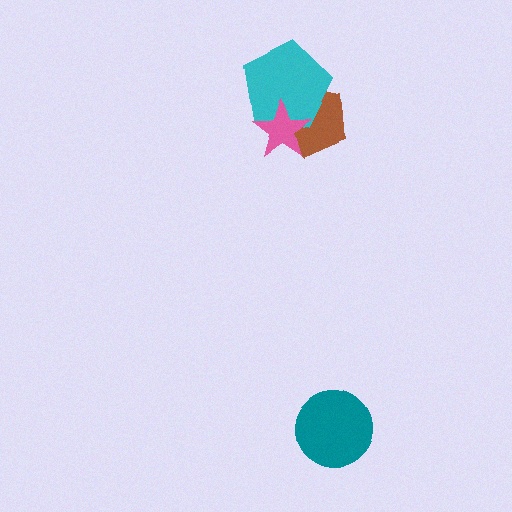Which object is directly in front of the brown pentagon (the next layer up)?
The cyan pentagon is directly in front of the brown pentagon.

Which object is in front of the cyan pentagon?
The pink star is in front of the cyan pentagon.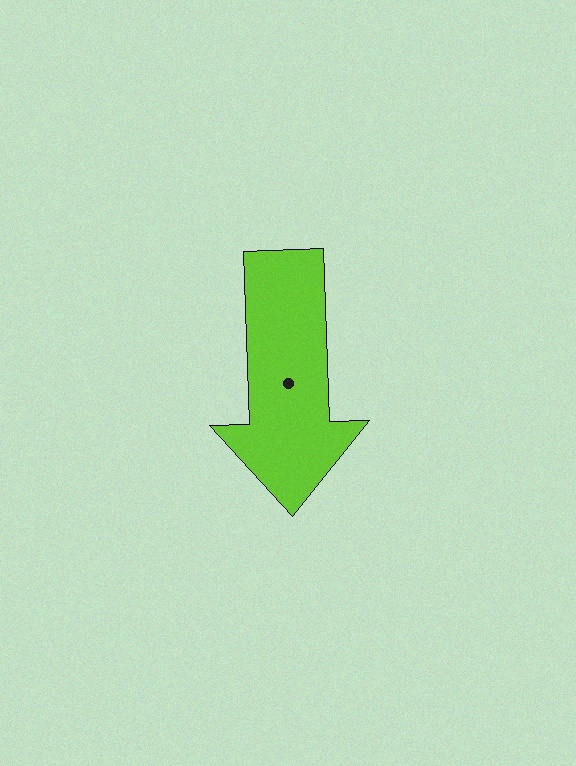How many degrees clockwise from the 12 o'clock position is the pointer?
Approximately 178 degrees.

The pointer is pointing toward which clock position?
Roughly 6 o'clock.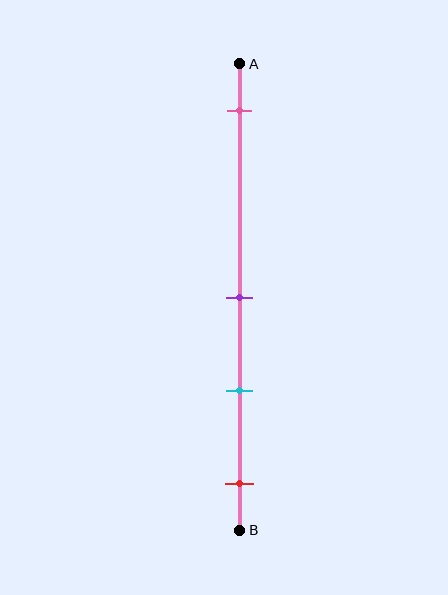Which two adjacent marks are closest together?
The purple and cyan marks are the closest adjacent pair.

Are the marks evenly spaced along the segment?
No, the marks are not evenly spaced.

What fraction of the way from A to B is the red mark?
The red mark is approximately 90% (0.9) of the way from A to B.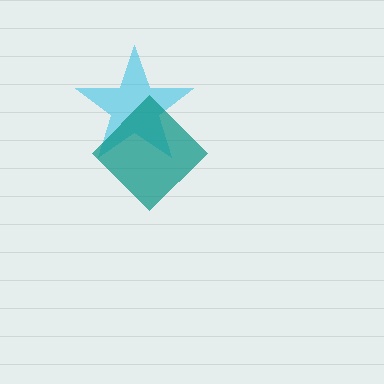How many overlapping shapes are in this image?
There are 2 overlapping shapes in the image.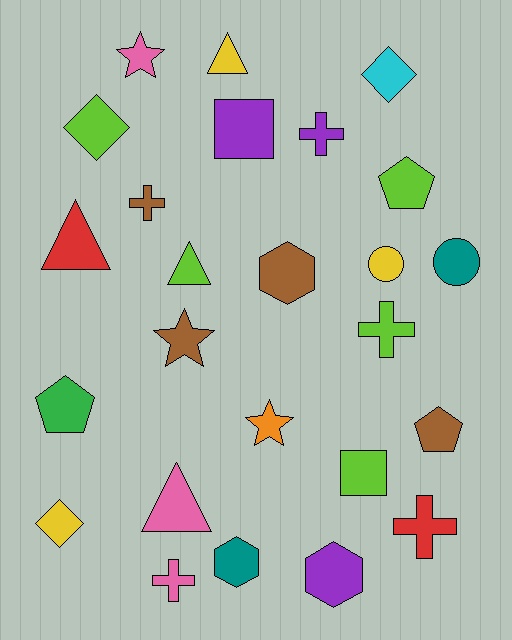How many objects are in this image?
There are 25 objects.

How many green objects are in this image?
There is 1 green object.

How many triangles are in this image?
There are 4 triangles.